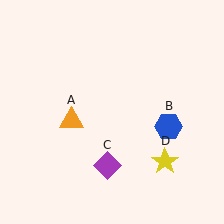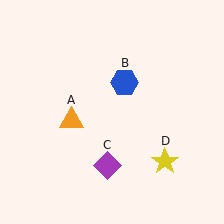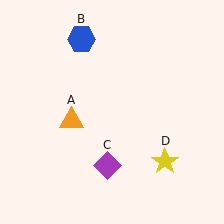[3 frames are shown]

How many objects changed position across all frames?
1 object changed position: blue hexagon (object B).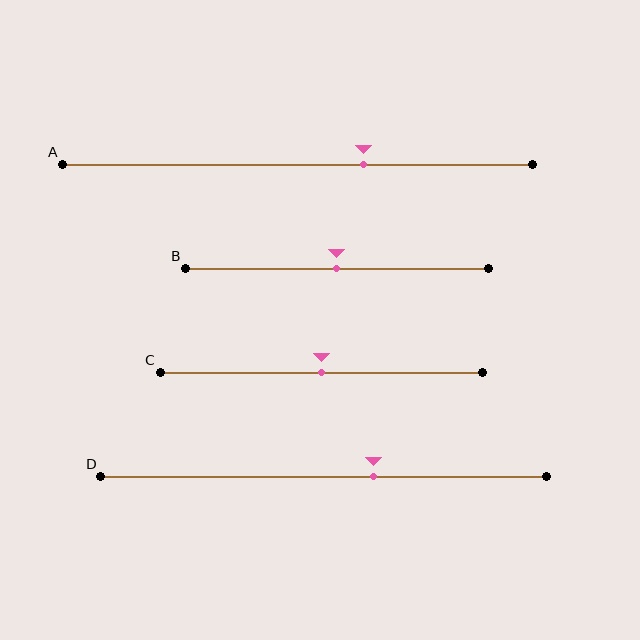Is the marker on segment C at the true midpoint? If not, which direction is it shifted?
Yes, the marker on segment C is at the true midpoint.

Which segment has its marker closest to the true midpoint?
Segment B has its marker closest to the true midpoint.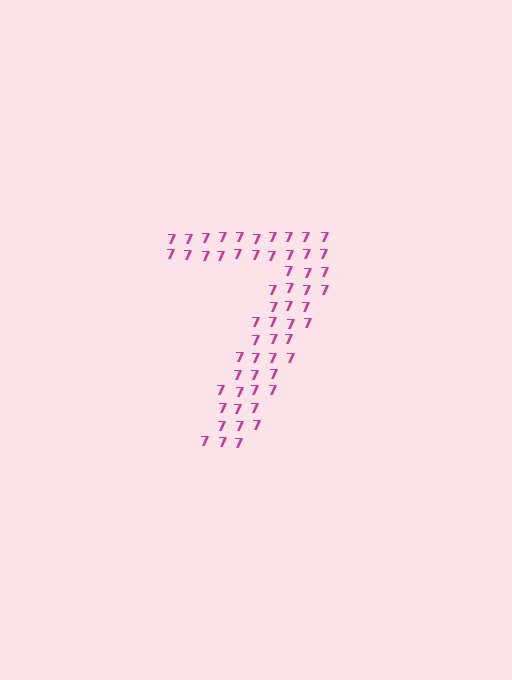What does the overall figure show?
The overall figure shows the digit 7.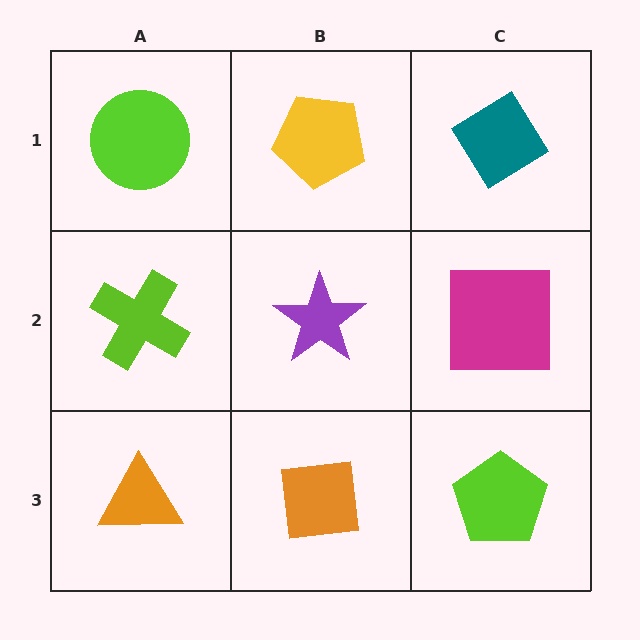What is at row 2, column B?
A purple star.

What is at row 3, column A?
An orange triangle.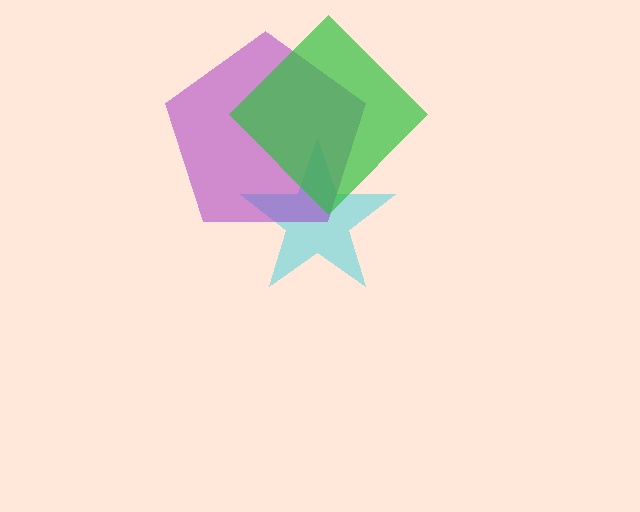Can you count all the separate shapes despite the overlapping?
Yes, there are 3 separate shapes.